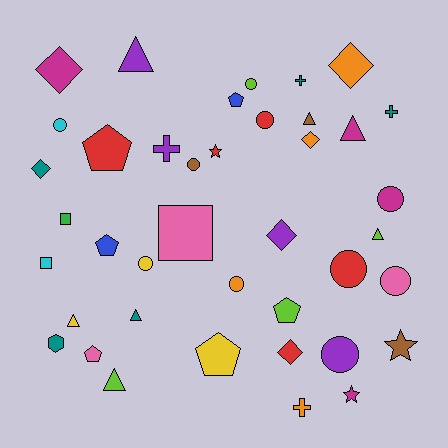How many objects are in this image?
There are 40 objects.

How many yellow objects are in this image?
There are 3 yellow objects.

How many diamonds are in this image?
There are 6 diamonds.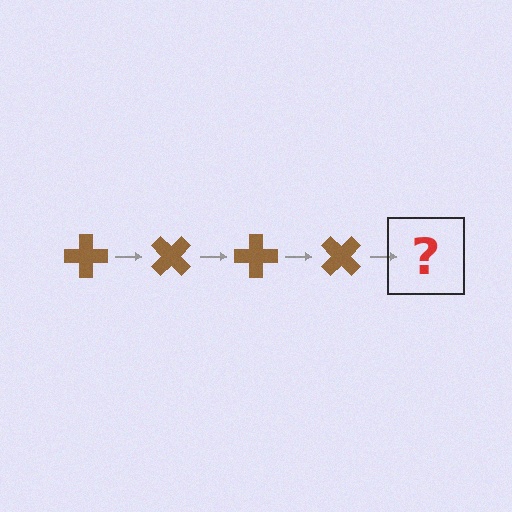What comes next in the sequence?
The next element should be a brown cross rotated 180 degrees.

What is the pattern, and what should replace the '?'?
The pattern is that the cross rotates 45 degrees each step. The '?' should be a brown cross rotated 180 degrees.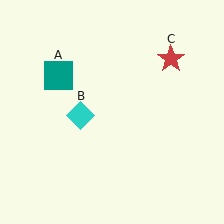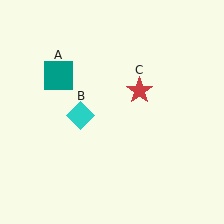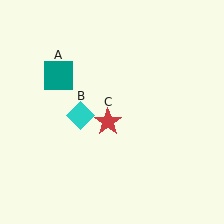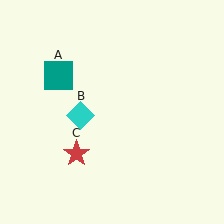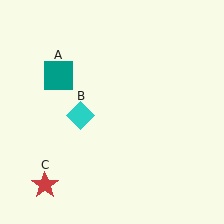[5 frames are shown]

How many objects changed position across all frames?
1 object changed position: red star (object C).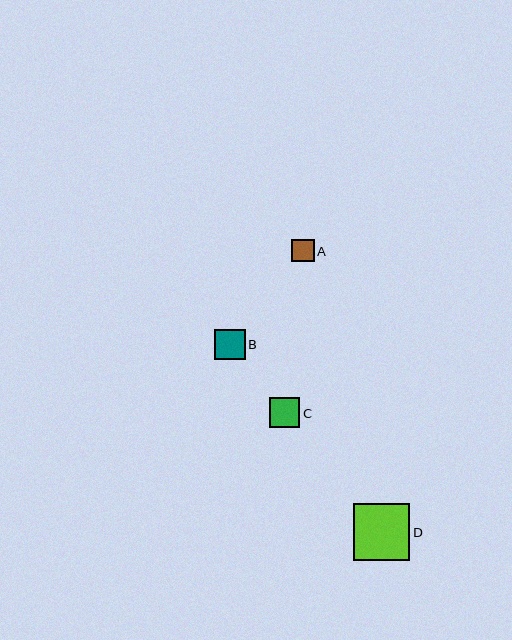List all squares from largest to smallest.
From largest to smallest: D, B, C, A.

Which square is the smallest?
Square A is the smallest with a size of approximately 22 pixels.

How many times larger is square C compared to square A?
Square C is approximately 1.3 times the size of square A.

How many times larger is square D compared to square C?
Square D is approximately 1.9 times the size of square C.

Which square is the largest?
Square D is the largest with a size of approximately 57 pixels.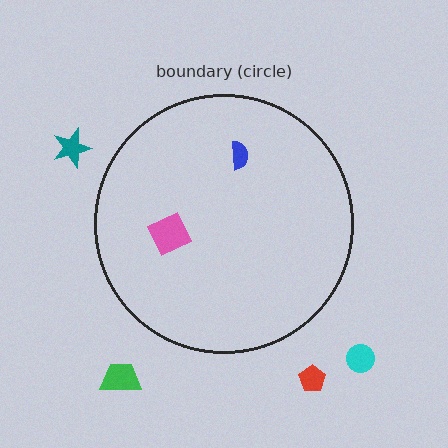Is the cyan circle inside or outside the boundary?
Outside.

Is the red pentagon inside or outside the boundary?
Outside.